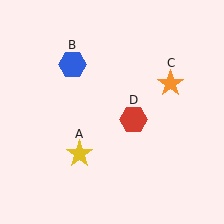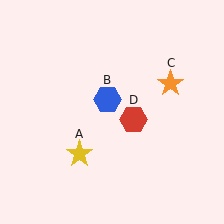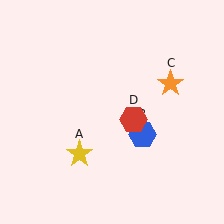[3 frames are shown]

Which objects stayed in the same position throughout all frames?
Yellow star (object A) and orange star (object C) and red hexagon (object D) remained stationary.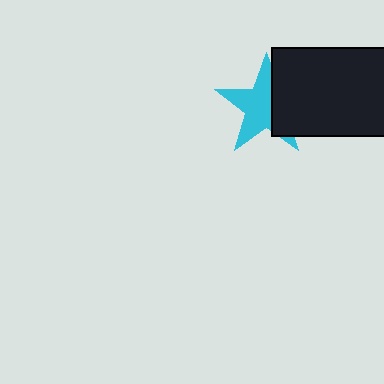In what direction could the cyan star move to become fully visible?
The cyan star could move left. That would shift it out from behind the black rectangle entirely.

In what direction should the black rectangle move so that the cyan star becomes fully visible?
The black rectangle should move right. That is the shortest direction to clear the overlap and leave the cyan star fully visible.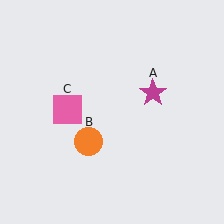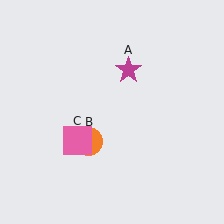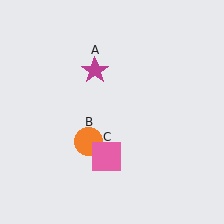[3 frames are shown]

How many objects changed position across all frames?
2 objects changed position: magenta star (object A), pink square (object C).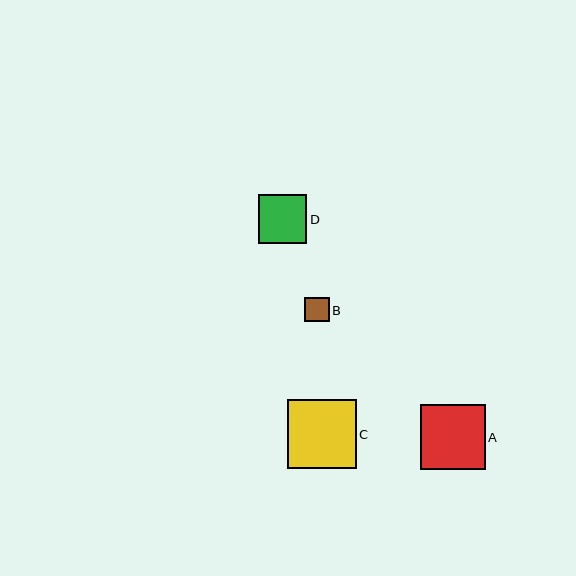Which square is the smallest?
Square B is the smallest with a size of approximately 25 pixels.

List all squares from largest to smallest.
From largest to smallest: C, A, D, B.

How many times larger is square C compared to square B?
Square C is approximately 2.8 times the size of square B.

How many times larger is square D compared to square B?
Square D is approximately 2.0 times the size of square B.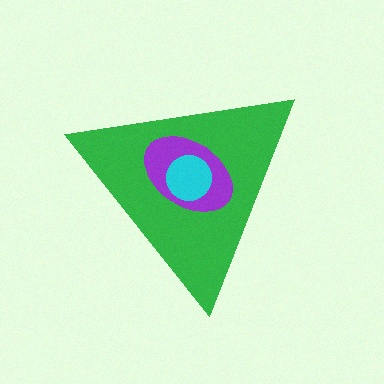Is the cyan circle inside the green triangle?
Yes.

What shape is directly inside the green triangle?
The purple ellipse.